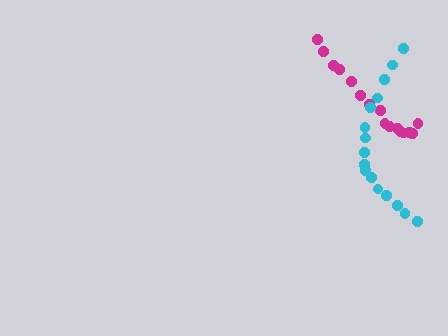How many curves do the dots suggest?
There are 2 distinct paths.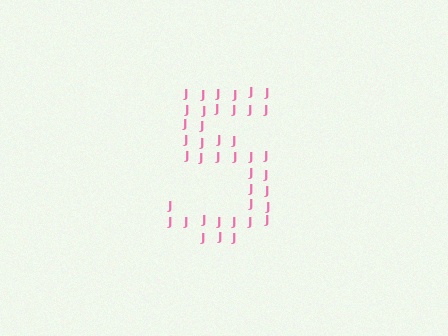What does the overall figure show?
The overall figure shows the digit 5.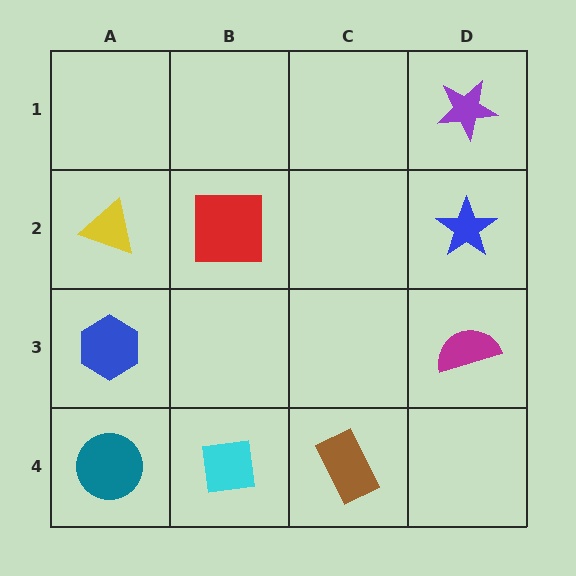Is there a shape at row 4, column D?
No, that cell is empty.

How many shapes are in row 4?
3 shapes.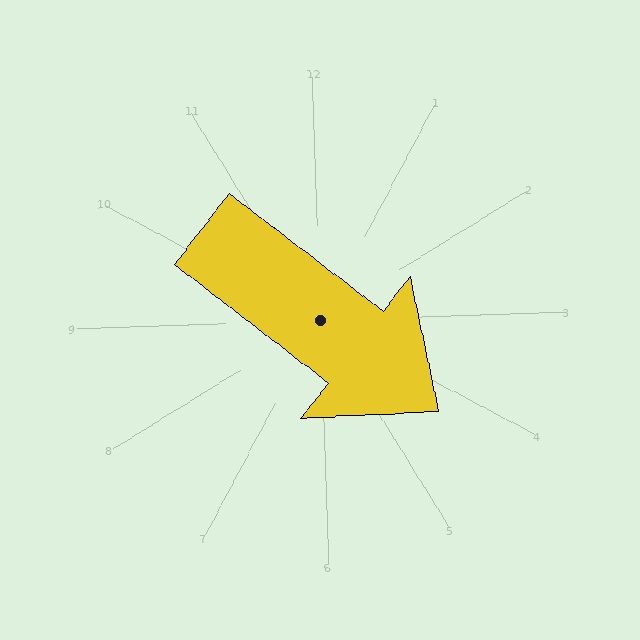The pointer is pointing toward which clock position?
Roughly 4 o'clock.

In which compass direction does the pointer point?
Southeast.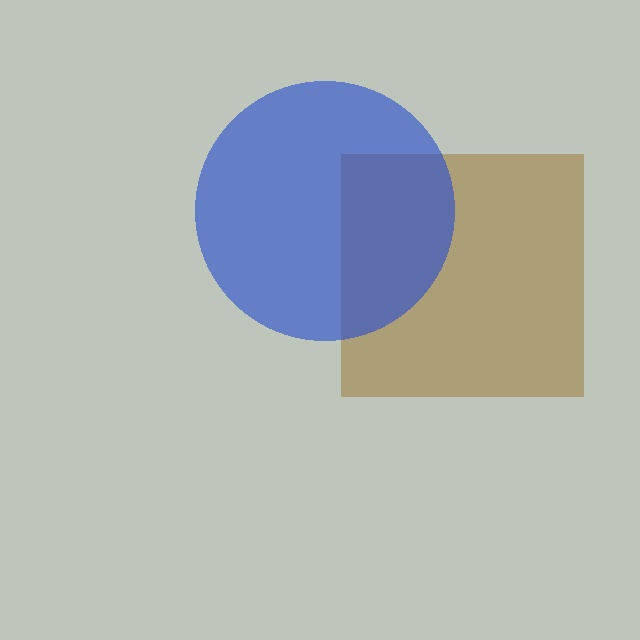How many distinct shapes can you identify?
There are 2 distinct shapes: a brown square, a blue circle.